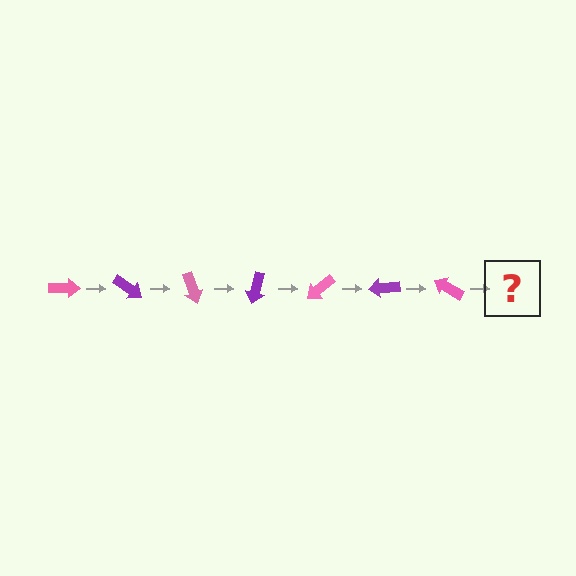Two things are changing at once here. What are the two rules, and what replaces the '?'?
The two rules are that it rotates 35 degrees each step and the color cycles through pink and purple. The '?' should be a purple arrow, rotated 245 degrees from the start.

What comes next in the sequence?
The next element should be a purple arrow, rotated 245 degrees from the start.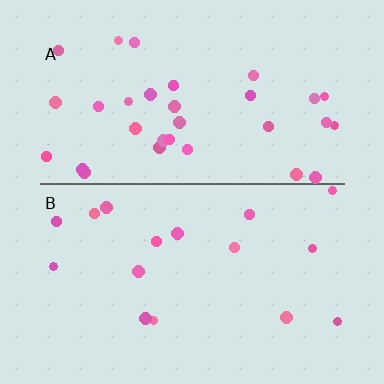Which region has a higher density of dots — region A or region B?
A (the top).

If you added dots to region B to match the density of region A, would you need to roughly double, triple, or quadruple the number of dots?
Approximately double.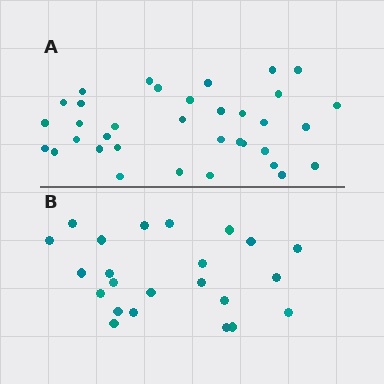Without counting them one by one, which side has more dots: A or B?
Region A (the top region) has more dots.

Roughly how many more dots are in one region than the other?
Region A has roughly 12 or so more dots than region B.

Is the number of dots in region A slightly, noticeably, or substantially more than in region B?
Region A has substantially more. The ratio is roughly 1.5 to 1.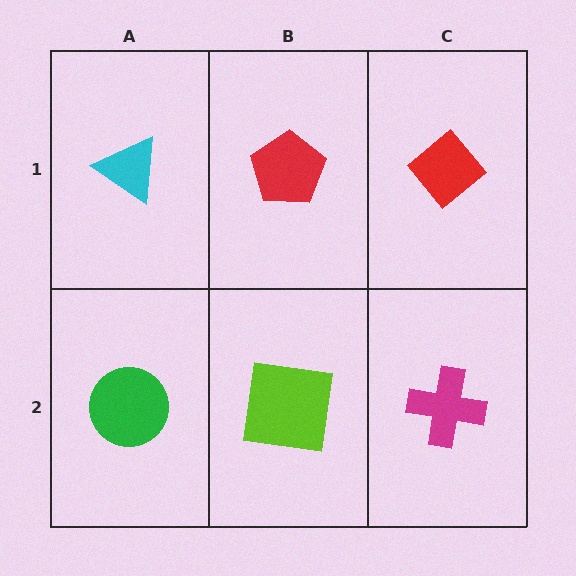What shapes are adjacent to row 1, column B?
A lime square (row 2, column B), a cyan triangle (row 1, column A), a red diamond (row 1, column C).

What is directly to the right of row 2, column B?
A magenta cross.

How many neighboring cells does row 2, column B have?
3.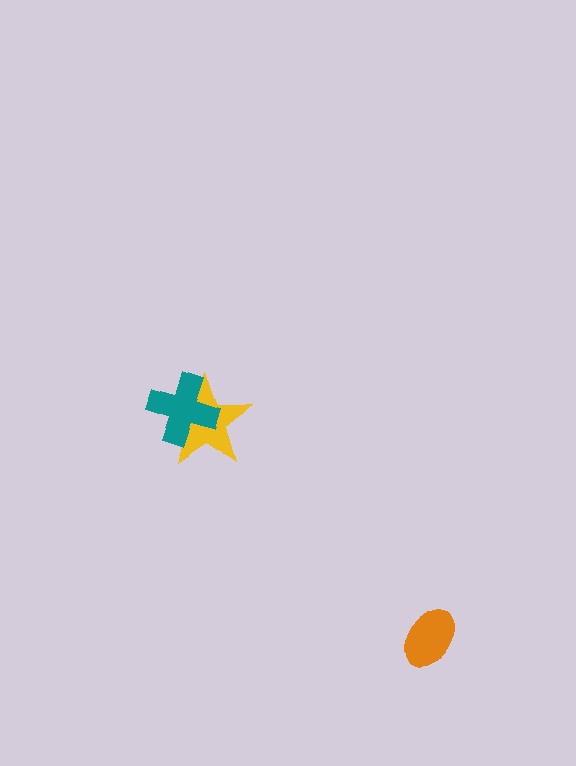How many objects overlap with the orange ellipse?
0 objects overlap with the orange ellipse.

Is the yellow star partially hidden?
Yes, it is partially covered by another shape.